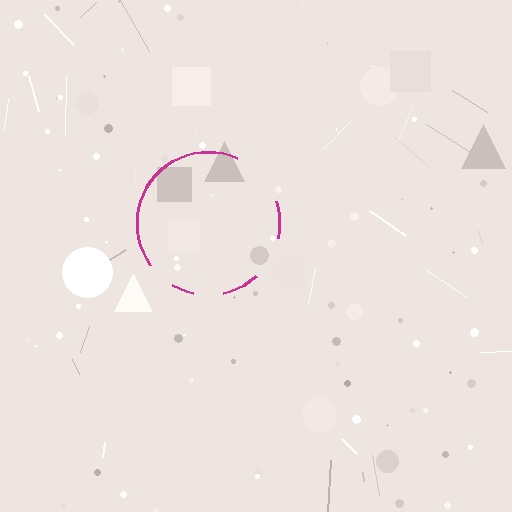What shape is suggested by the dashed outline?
The dashed outline suggests a circle.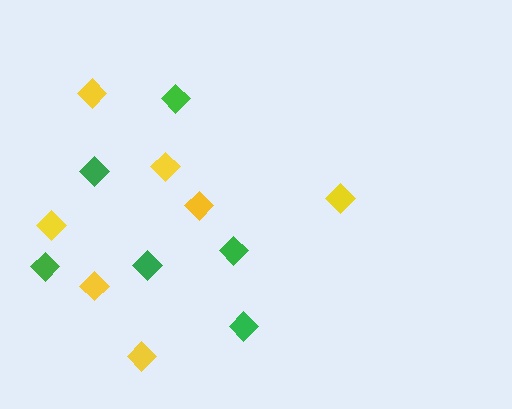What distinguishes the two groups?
There are 2 groups: one group of green diamonds (6) and one group of yellow diamonds (7).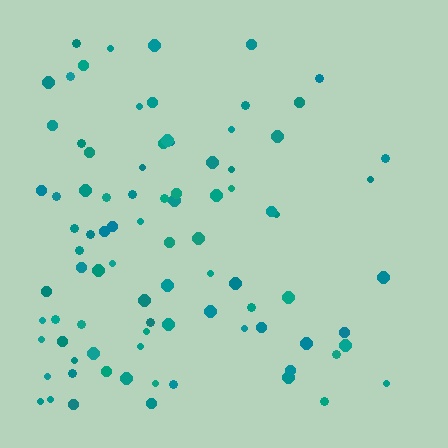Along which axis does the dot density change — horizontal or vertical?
Horizontal.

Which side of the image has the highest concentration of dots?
The left.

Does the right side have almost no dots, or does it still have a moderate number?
Still a moderate number, just noticeably fewer than the left.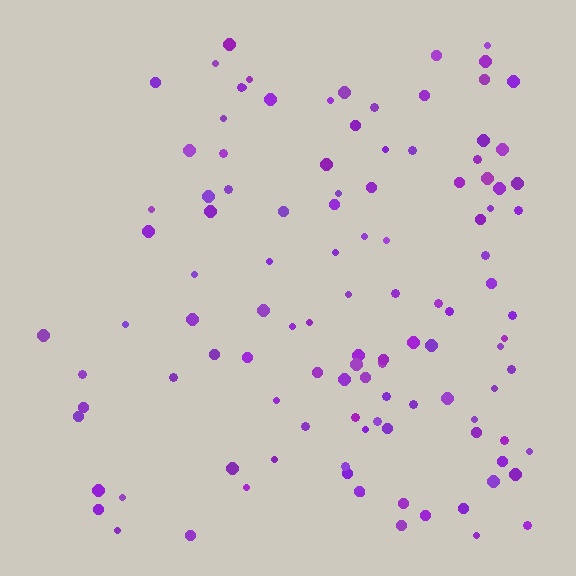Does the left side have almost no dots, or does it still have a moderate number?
Still a moderate number, just noticeably fewer than the right.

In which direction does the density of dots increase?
From left to right, with the right side densest.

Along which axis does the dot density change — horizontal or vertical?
Horizontal.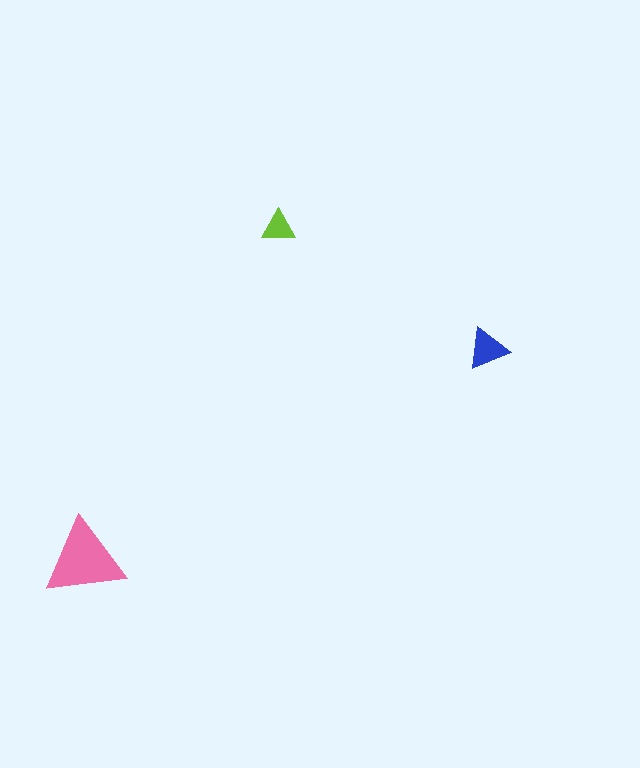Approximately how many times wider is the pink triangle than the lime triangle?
About 2.5 times wider.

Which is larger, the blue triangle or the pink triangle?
The pink one.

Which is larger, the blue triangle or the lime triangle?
The blue one.